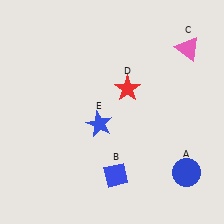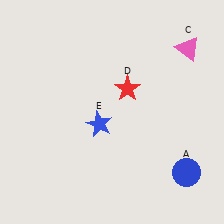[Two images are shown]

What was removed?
The blue diamond (B) was removed in Image 2.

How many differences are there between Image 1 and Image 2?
There is 1 difference between the two images.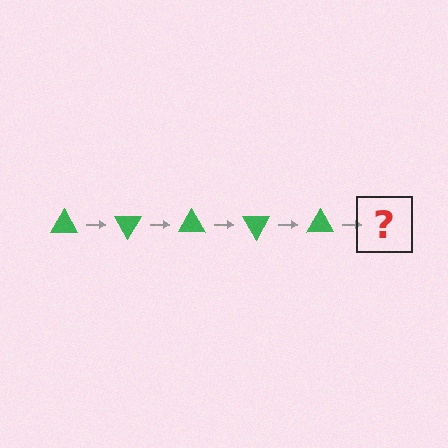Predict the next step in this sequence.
The next step is a green triangle rotated 300 degrees.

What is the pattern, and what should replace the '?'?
The pattern is that the triangle rotates 60 degrees each step. The '?' should be a green triangle rotated 300 degrees.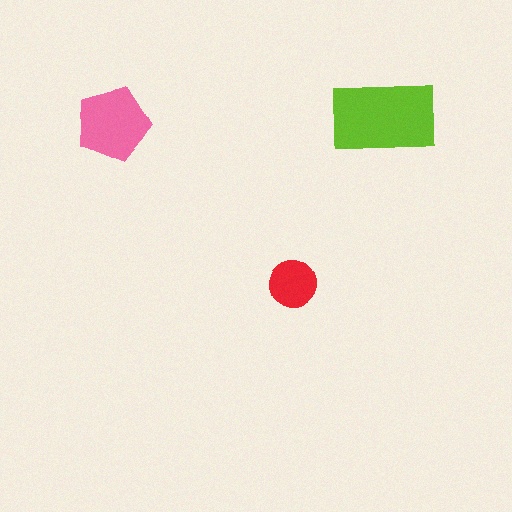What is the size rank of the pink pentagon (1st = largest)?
2nd.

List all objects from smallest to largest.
The red circle, the pink pentagon, the lime rectangle.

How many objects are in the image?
There are 3 objects in the image.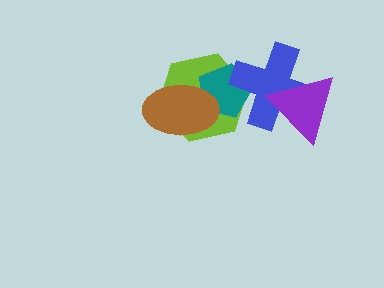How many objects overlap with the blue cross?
3 objects overlap with the blue cross.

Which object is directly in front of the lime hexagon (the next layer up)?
The teal pentagon is directly in front of the lime hexagon.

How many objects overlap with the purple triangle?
1 object overlaps with the purple triangle.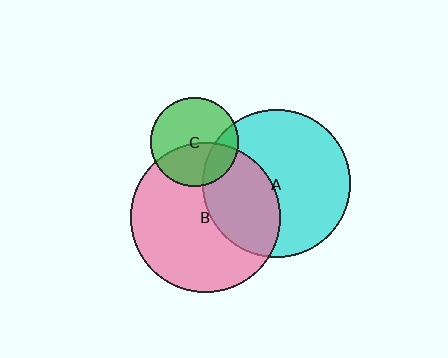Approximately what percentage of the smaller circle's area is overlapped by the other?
Approximately 20%.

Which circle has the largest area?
Circle B (pink).